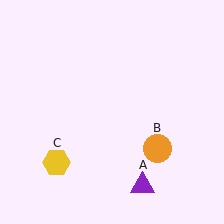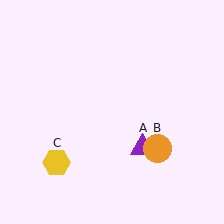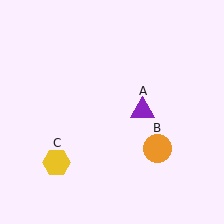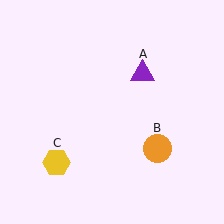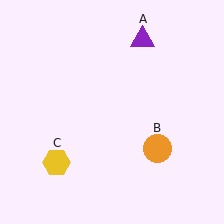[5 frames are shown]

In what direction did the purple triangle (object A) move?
The purple triangle (object A) moved up.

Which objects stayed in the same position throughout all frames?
Orange circle (object B) and yellow hexagon (object C) remained stationary.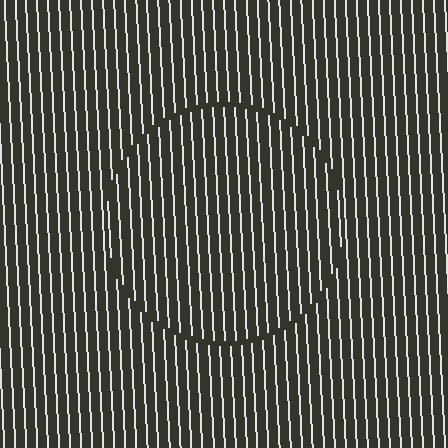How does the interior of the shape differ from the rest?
The interior of the shape contains the same grating, shifted by half a period — the contour is defined by the phase discontinuity where line-ends from the inner and outer gratings abut.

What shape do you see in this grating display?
An illusory circle. The interior of the shape contains the same grating, shifted by half a period — the contour is defined by the phase discontinuity where line-ends from the inner and outer gratings abut.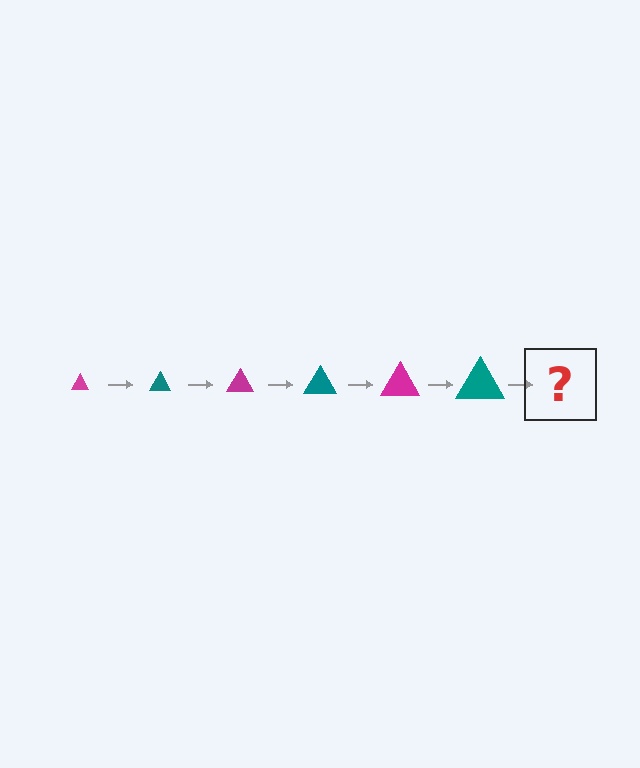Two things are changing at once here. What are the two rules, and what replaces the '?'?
The two rules are that the triangle grows larger each step and the color cycles through magenta and teal. The '?' should be a magenta triangle, larger than the previous one.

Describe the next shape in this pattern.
It should be a magenta triangle, larger than the previous one.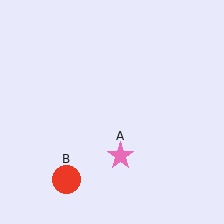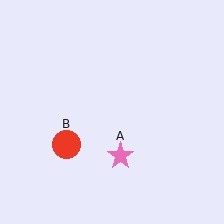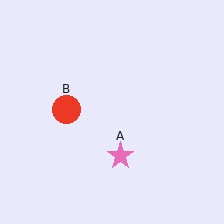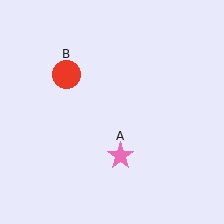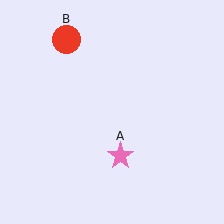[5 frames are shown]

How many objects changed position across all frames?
1 object changed position: red circle (object B).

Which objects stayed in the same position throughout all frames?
Pink star (object A) remained stationary.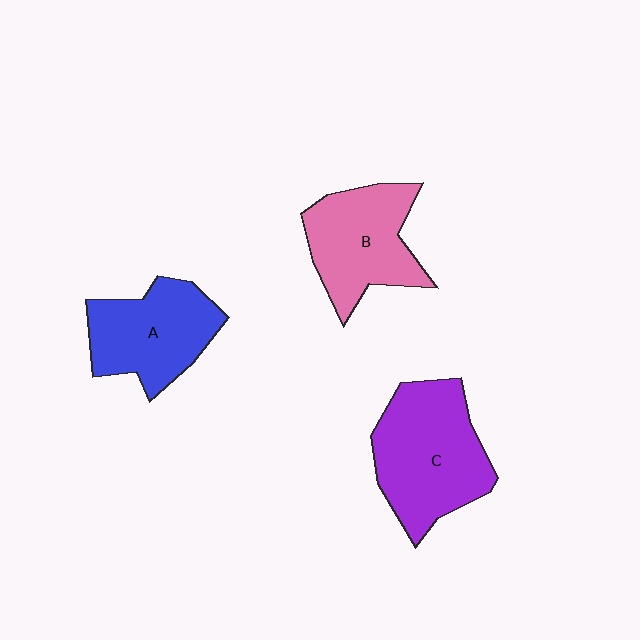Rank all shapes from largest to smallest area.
From largest to smallest: C (purple), B (pink), A (blue).